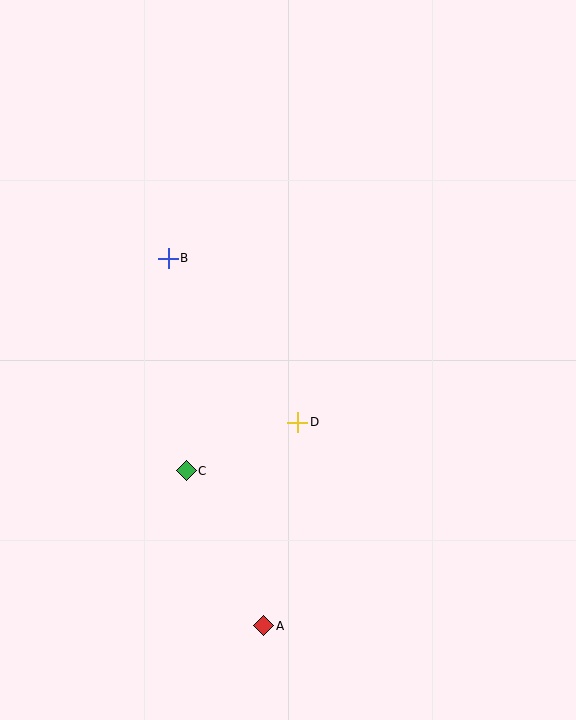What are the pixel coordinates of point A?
Point A is at (264, 626).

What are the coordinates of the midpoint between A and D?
The midpoint between A and D is at (281, 524).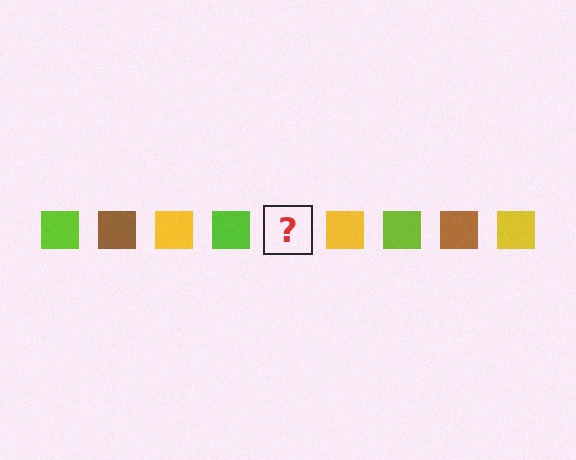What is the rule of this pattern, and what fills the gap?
The rule is that the pattern cycles through lime, brown, yellow squares. The gap should be filled with a brown square.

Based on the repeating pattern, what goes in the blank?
The blank should be a brown square.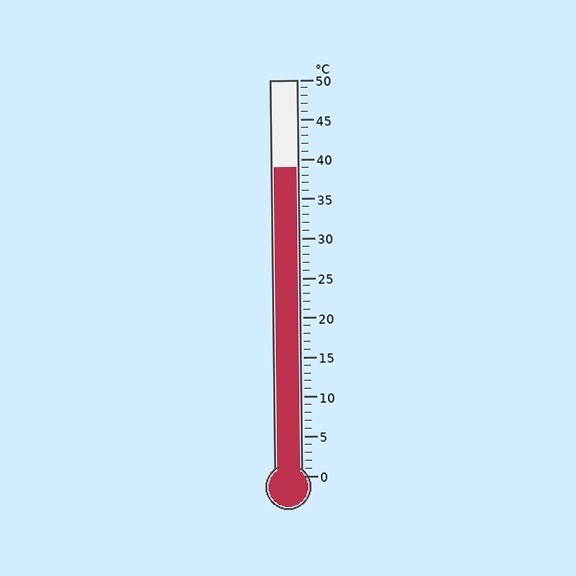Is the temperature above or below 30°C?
The temperature is above 30°C.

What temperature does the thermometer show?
The thermometer shows approximately 39°C.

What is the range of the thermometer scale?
The thermometer scale ranges from 0°C to 50°C.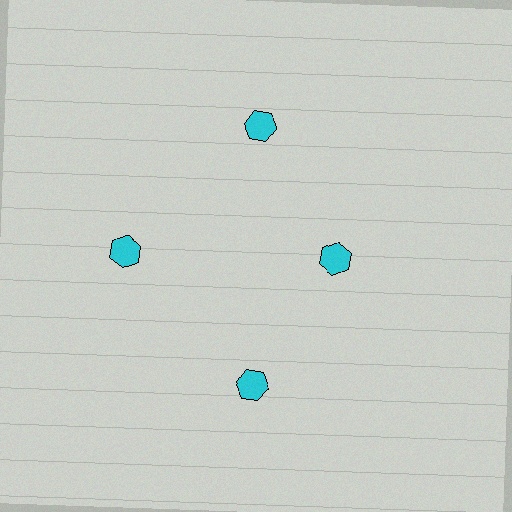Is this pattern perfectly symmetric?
No. The 4 cyan hexagons are arranged in a ring, but one element near the 3 o'clock position is pulled inward toward the center, breaking the 4-fold rotational symmetry.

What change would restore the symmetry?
The symmetry would be restored by moving it outward, back onto the ring so that all 4 hexagons sit at equal angles and equal distance from the center.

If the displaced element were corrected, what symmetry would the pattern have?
It would have 4-fold rotational symmetry — the pattern would map onto itself every 90 degrees.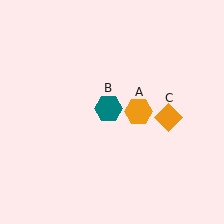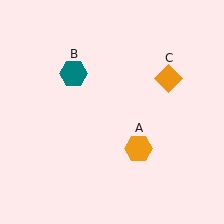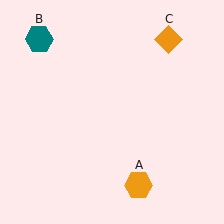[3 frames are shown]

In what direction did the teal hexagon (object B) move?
The teal hexagon (object B) moved up and to the left.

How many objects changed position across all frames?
3 objects changed position: orange hexagon (object A), teal hexagon (object B), orange diamond (object C).